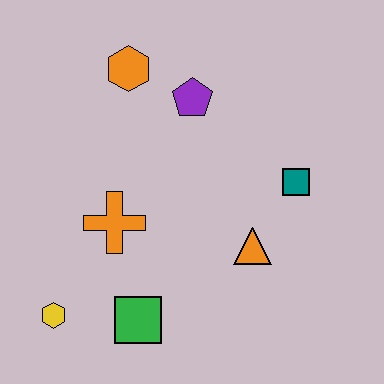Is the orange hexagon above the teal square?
Yes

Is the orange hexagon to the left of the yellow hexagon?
No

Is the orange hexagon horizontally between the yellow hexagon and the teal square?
Yes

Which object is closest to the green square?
The yellow hexagon is closest to the green square.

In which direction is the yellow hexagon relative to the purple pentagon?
The yellow hexagon is below the purple pentagon.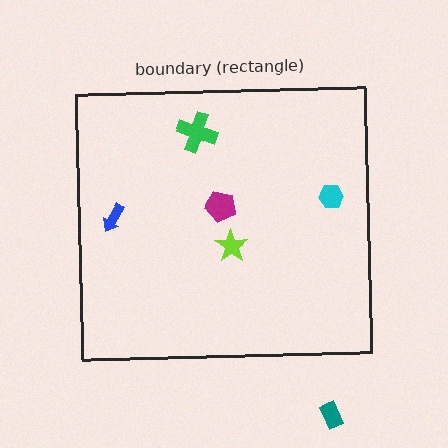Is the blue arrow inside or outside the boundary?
Inside.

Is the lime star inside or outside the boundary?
Inside.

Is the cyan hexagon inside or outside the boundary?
Inside.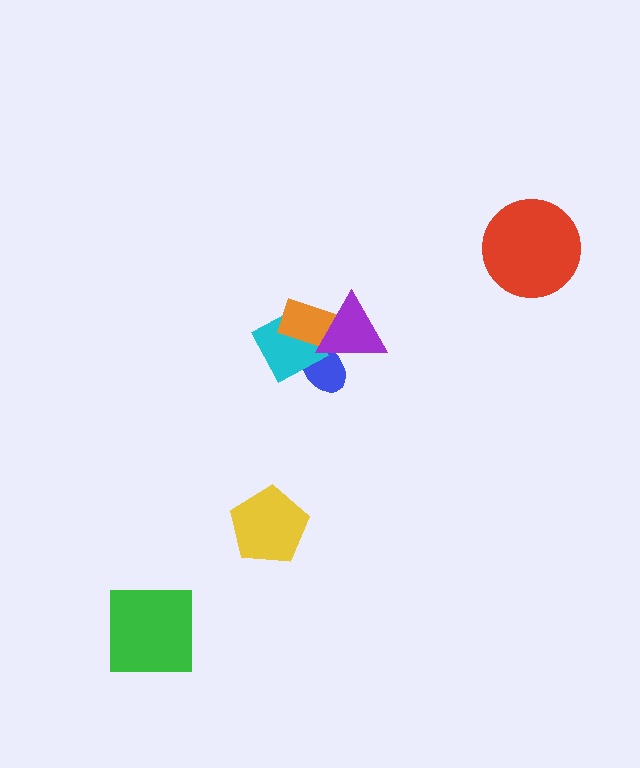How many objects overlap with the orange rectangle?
3 objects overlap with the orange rectangle.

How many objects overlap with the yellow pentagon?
0 objects overlap with the yellow pentagon.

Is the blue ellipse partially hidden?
Yes, it is partially covered by another shape.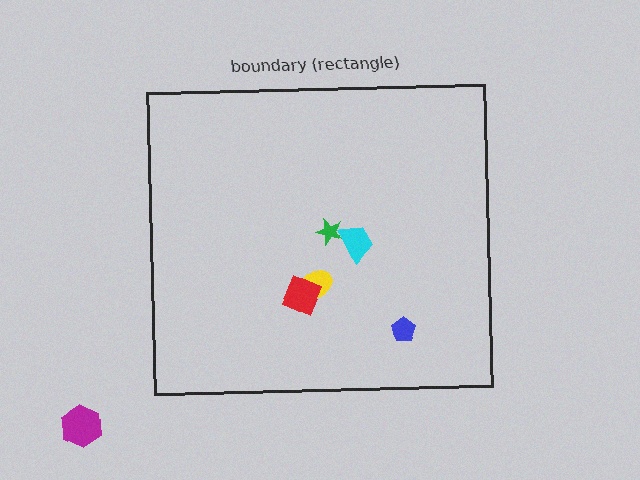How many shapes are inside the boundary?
5 inside, 1 outside.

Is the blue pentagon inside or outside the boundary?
Inside.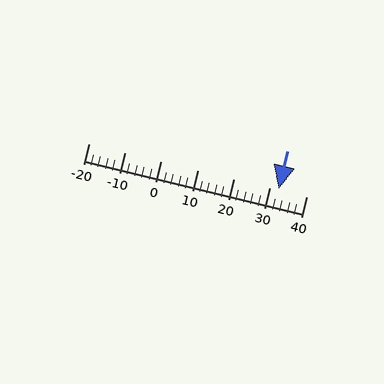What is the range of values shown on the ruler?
The ruler shows values from -20 to 40.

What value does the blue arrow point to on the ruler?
The blue arrow points to approximately 32.